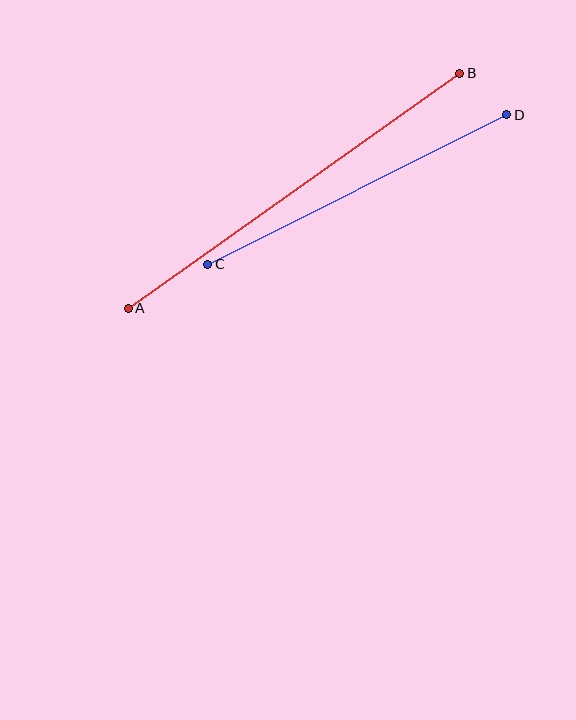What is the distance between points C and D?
The distance is approximately 334 pixels.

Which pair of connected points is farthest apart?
Points A and B are farthest apart.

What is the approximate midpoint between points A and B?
The midpoint is at approximately (294, 191) pixels.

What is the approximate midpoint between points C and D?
The midpoint is at approximately (357, 190) pixels.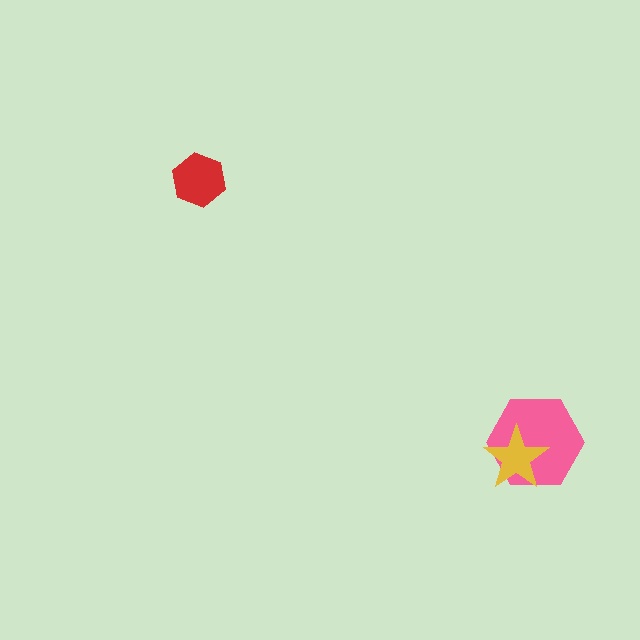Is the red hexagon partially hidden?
No, no other shape covers it.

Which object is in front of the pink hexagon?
The yellow star is in front of the pink hexagon.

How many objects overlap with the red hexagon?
0 objects overlap with the red hexagon.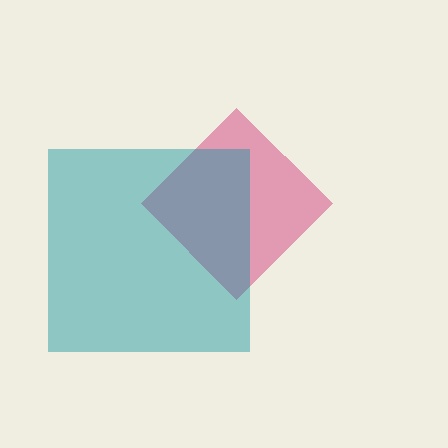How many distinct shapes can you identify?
There are 2 distinct shapes: a pink diamond, a teal square.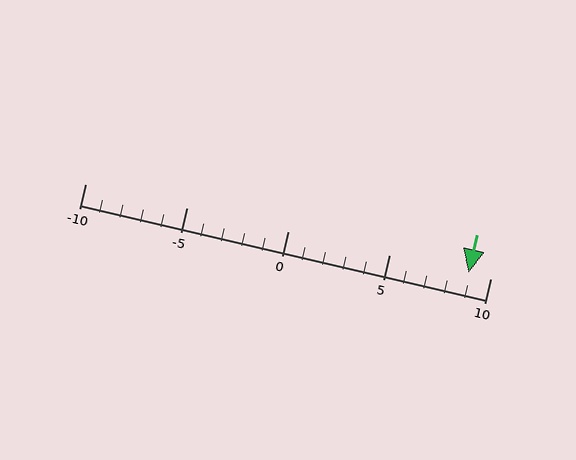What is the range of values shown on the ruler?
The ruler shows values from -10 to 10.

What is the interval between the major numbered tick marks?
The major tick marks are spaced 5 units apart.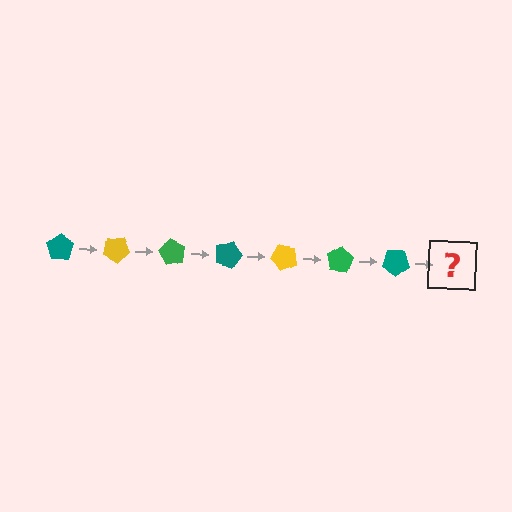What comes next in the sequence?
The next element should be a yellow pentagon, rotated 210 degrees from the start.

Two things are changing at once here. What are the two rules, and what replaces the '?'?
The two rules are that it rotates 30 degrees each step and the color cycles through teal, yellow, and green. The '?' should be a yellow pentagon, rotated 210 degrees from the start.